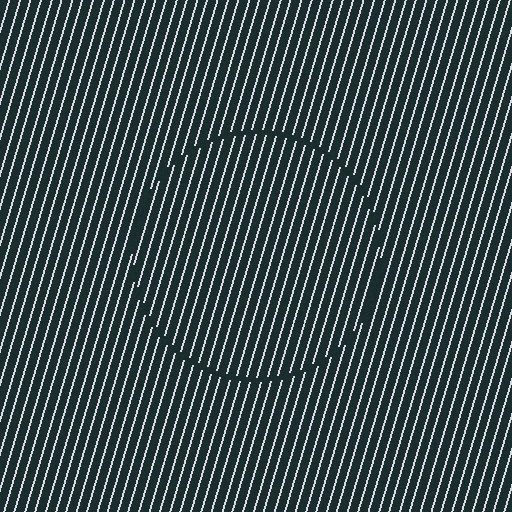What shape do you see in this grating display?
An illusory circle. The interior of the shape contains the same grating, shifted by half a period — the contour is defined by the phase discontinuity where line-ends from the inner and outer gratings abut.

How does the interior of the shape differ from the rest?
The interior of the shape contains the same grating, shifted by half a period — the contour is defined by the phase discontinuity where line-ends from the inner and outer gratings abut.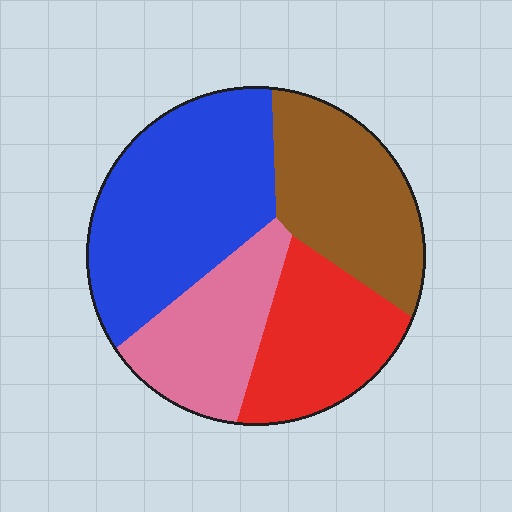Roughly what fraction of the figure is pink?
Pink takes up about one fifth (1/5) of the figure.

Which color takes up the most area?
Blue, at roughly 35%.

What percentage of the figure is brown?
Brown takes up about one quarter (1/4) of the figure.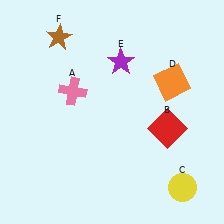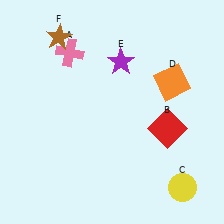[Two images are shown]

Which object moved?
The pink cross (A) moved up.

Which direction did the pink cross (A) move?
The pink cross (A) moved up.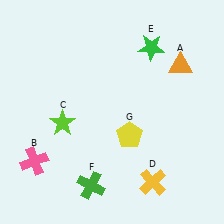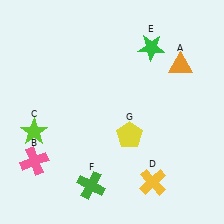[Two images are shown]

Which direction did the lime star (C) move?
The lime star (C) moved left.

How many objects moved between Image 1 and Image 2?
1 object moved between the two images.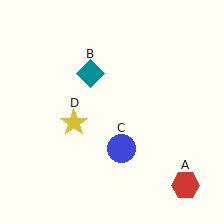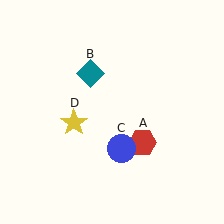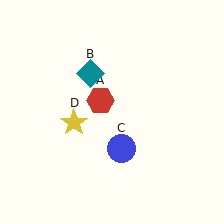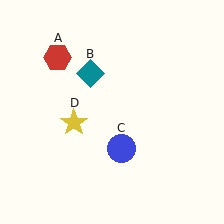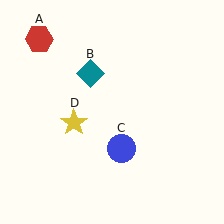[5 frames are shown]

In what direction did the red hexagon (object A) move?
The red hexagon (object A) moved up and to the left.